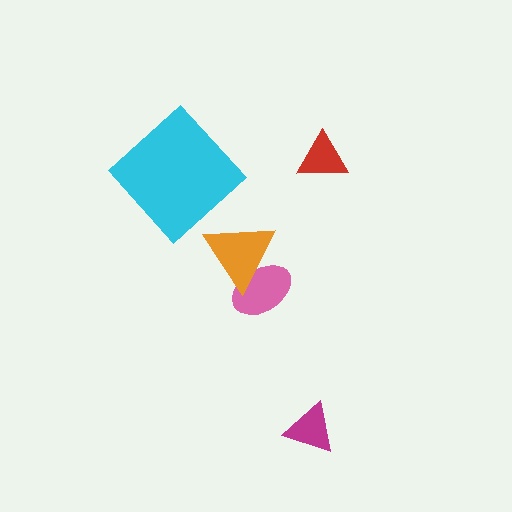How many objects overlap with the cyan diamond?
0 objects overlap with the cyan diamond.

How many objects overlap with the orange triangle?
1 object overlaps with the orange triangle.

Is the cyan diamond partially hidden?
No, no other shape covers it.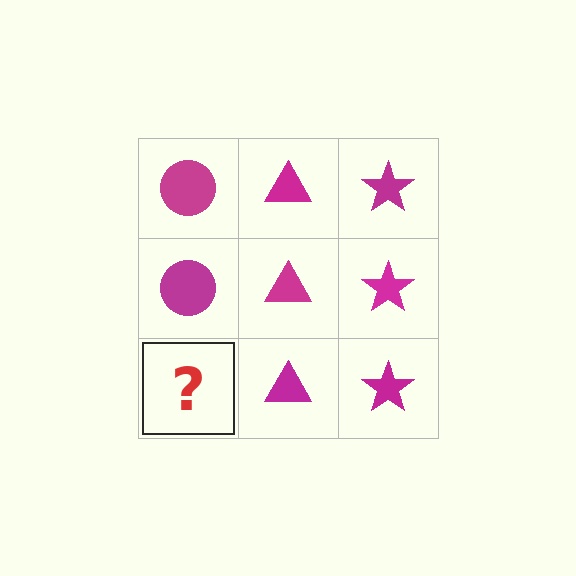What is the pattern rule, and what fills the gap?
The rule is that each column has a consistent shape. The gap should be filled with a magenta circle.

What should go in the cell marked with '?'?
The missing cell should contain a magenta circle.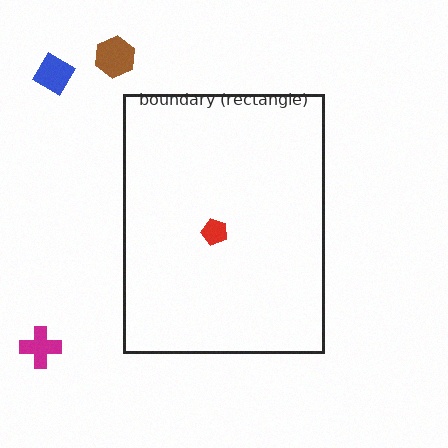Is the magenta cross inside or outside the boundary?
Outside.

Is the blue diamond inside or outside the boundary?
Outside.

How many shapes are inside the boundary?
1 inside, 3 outside.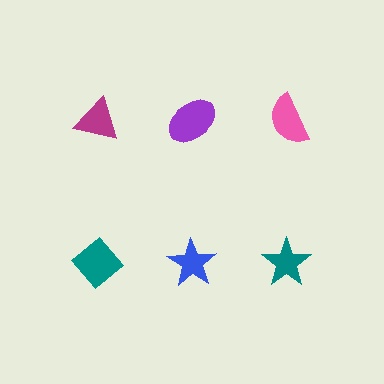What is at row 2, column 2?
A blue star.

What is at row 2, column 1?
A teal diamond.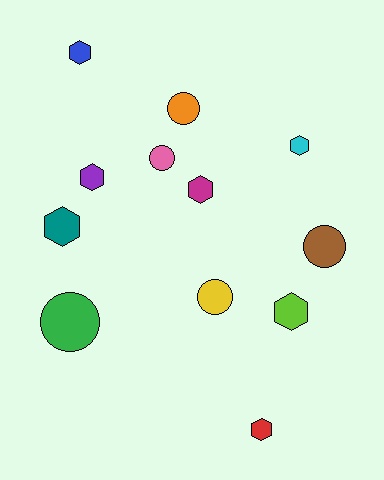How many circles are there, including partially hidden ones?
There are 5 circles.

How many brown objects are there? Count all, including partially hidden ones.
There is 1 brown object.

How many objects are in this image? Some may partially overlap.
There are 12 objects.